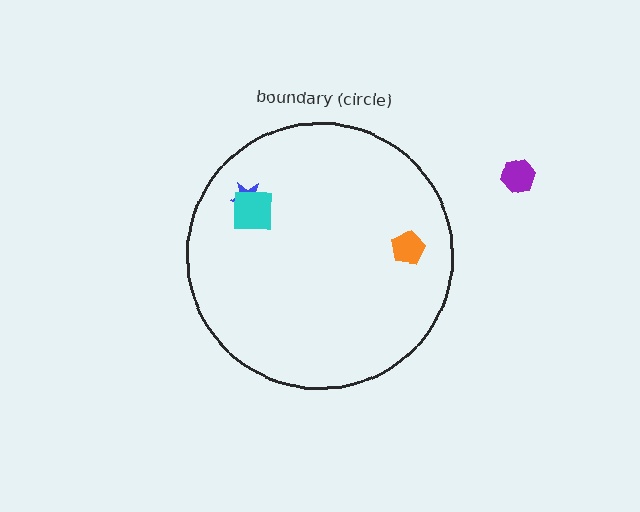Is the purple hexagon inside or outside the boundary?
Outside.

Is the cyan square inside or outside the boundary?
Inside.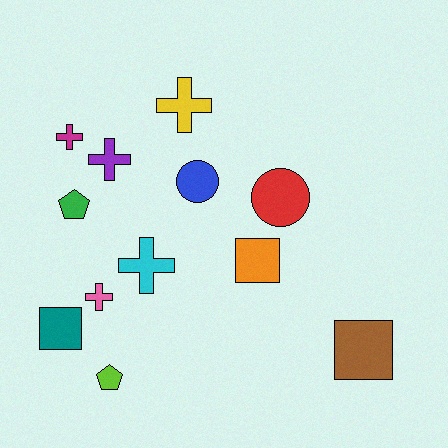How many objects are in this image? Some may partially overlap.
There are 12 objects.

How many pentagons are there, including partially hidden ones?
There are 2 pentagons.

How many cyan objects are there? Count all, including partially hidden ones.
There is 1 cyan object.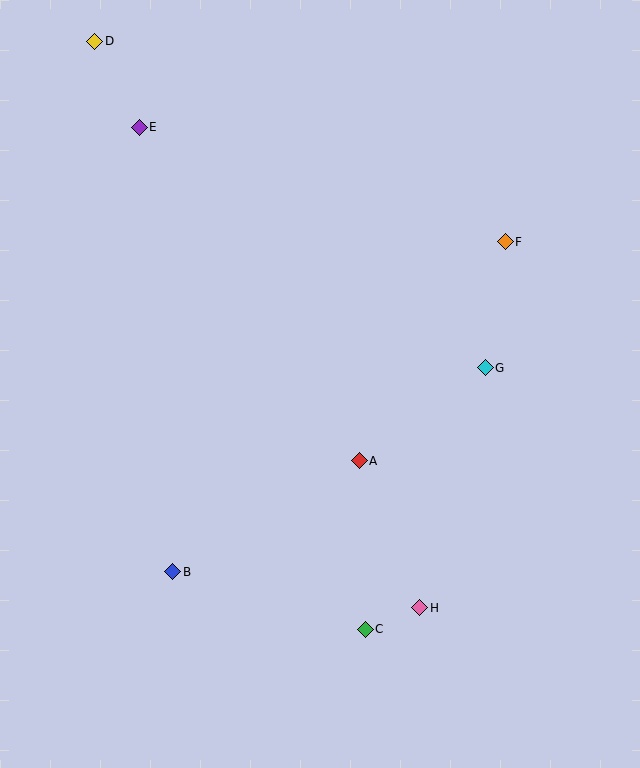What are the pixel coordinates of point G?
Point G is at (485, 368).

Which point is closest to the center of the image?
Point A at (359, 461) is closest to the center.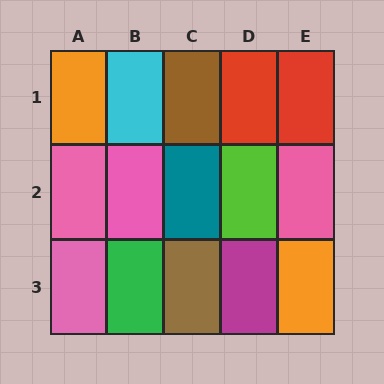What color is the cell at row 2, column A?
Pink.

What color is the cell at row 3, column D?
Magenta.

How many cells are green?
1 cell is green.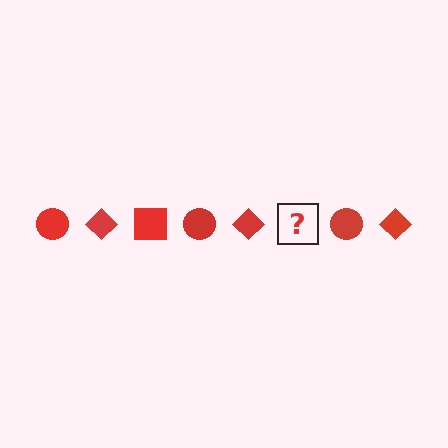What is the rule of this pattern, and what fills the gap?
The rule is that the pattern cycles through circle, diamond, square shapes in red. The gap should be filled with a red square.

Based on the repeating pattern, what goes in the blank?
The blank should be a red square.